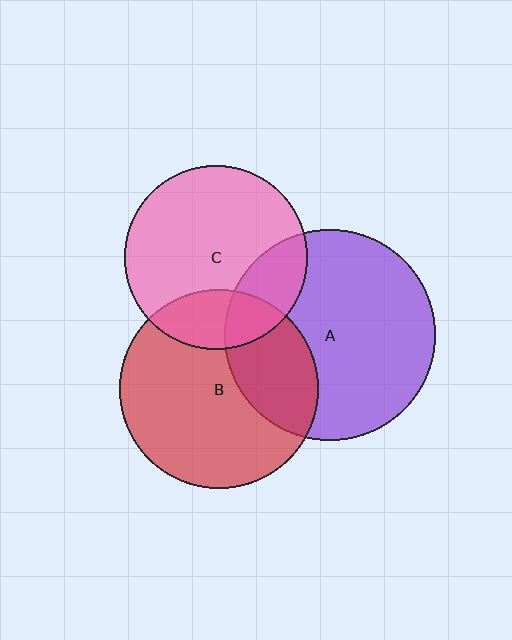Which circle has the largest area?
Circle A (purple).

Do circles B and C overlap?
Yes.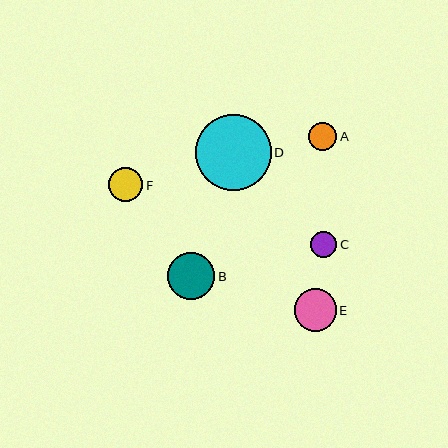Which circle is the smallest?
Circle C is the smallest with a size of approximately 27 pixels.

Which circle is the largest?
Circle D is the largest with a size of approximately 75 pixels.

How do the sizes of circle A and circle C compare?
Circle A and circle C are approximately the same size.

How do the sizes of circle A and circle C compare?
Circle A and circle C are approximately the same size.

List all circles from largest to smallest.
From largest to smallest: D, B, E, F, A, C.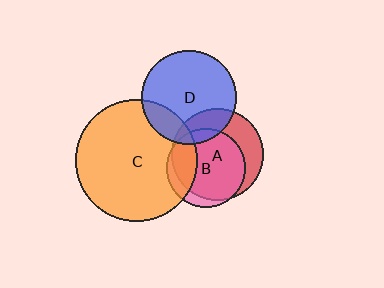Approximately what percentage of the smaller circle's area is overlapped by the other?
Approximately 20%.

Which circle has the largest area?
Circle C (orange).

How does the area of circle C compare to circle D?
Approximately 1.7 times.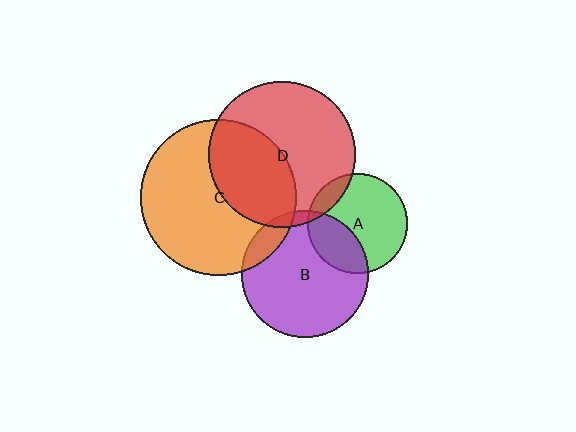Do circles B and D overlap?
Yes.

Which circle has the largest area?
Circle C (orange).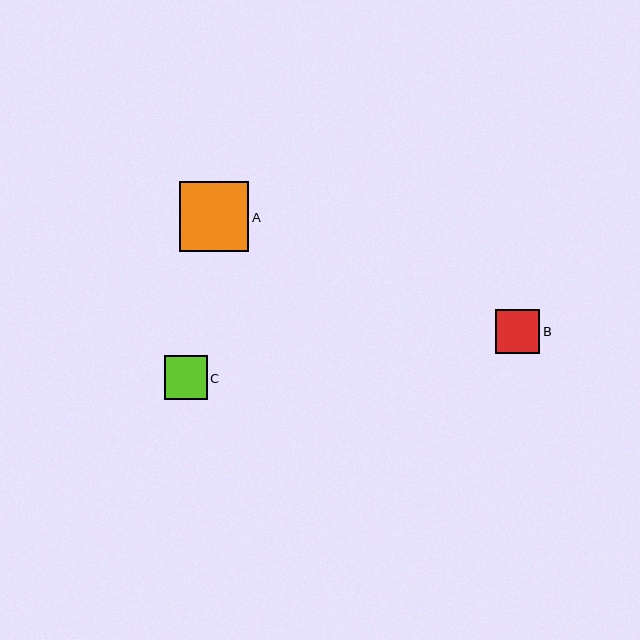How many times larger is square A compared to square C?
Square A is approximately 1.6 times the size of square C.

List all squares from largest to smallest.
From largest to smallest: A, B, C.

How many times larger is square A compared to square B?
Square A is approximately 1.6 times the size of square B.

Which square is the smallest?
Square C is the smallest with a size of approximately 43 pixels.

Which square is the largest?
Square A is the largest with a size of approximately 69 pixels.